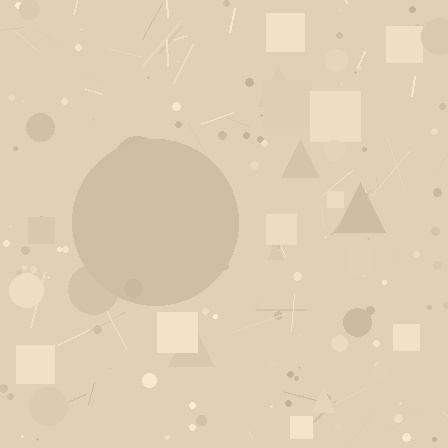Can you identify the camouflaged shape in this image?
The camouflaged shape is a circle.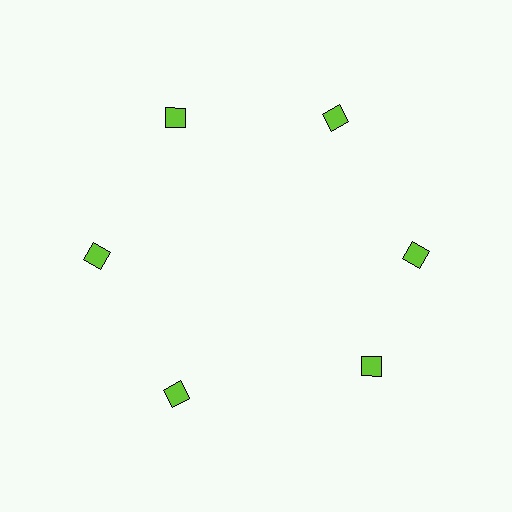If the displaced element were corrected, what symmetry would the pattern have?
It would have 6-fold rotational symmetry — the pattern would map onto itself every 60 degrees.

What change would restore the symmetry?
The symmetry would be restored by rotating it back into even spacing with its neighbors so that all 6 diamonds sit at equal angles and equal distance from the center.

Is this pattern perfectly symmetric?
No. The 6 lime diamonds are arranged in a ring, but one element near the 5 o'clock position is rotated out of alignment along the ring, breaking the 6-fold rotational symmetry.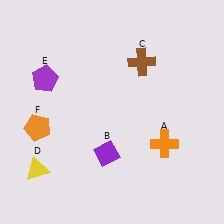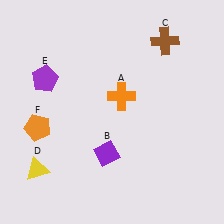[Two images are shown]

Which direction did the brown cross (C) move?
The brown cross (C) moved right.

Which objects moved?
The objects that moved are: the orange cross (A), the brown cross (C).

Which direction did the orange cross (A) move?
The orange cross (A) moved up.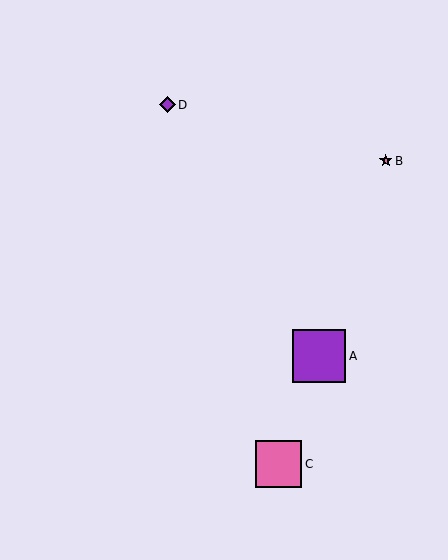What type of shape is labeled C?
Shape C is a pink square.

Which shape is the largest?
The purple square (labeled A) is the largest.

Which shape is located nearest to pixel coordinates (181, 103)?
The purple diamond (labeled D) at (167, 105) is nearest to that location.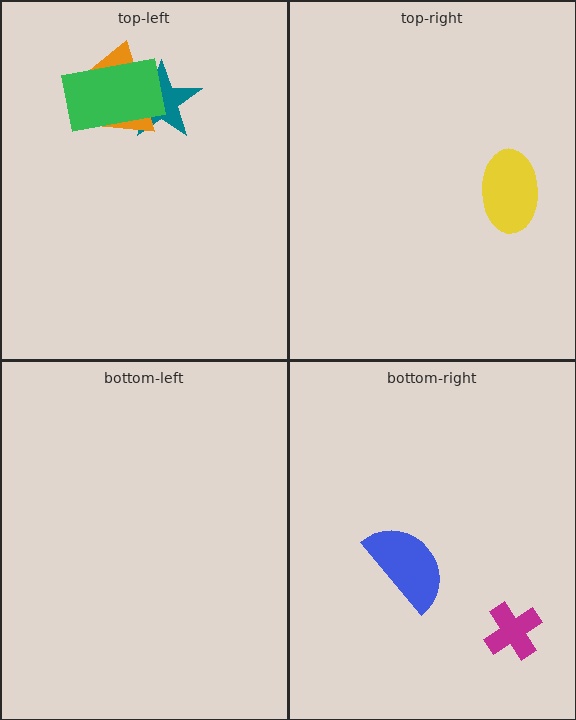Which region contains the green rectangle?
The top-left region.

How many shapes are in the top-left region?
3.